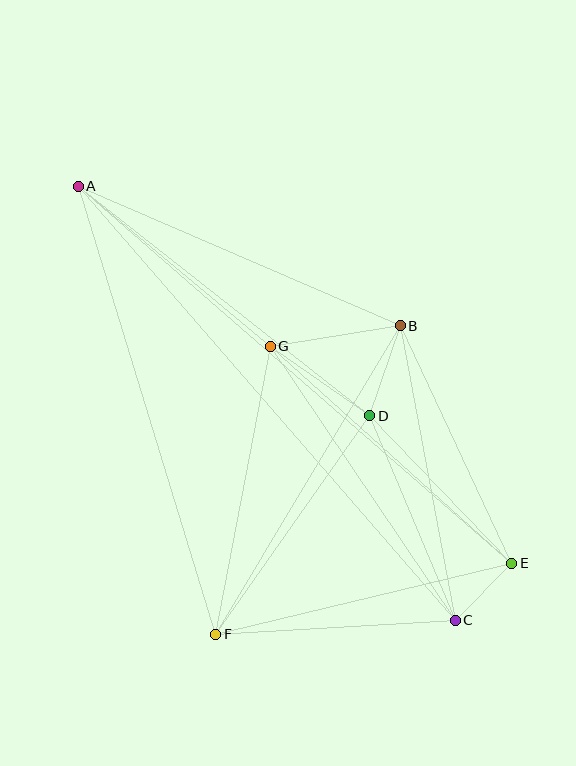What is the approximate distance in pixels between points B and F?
The distance between B and F is approximately 360 pixels.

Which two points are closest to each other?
Points C and E are closest to each other.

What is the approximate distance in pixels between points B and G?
The distance between B and G is approximately 132 pixels.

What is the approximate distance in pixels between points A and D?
The distance between A and D is approximately 371 pixels.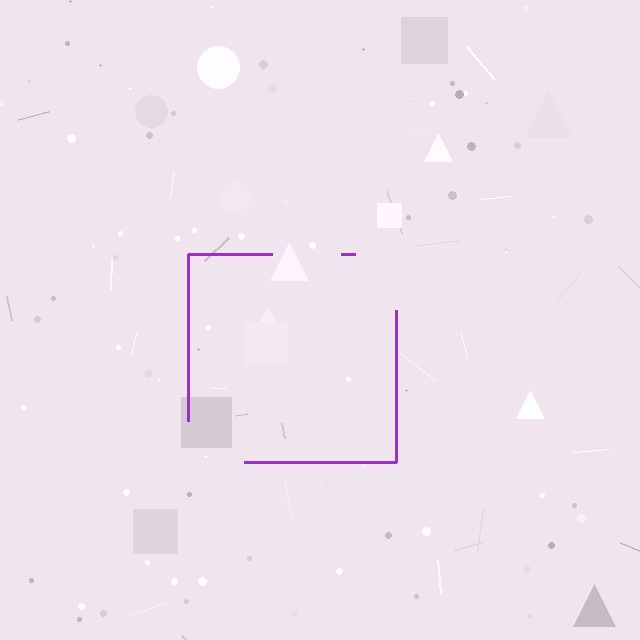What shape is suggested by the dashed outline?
The dashed outline suggests a square.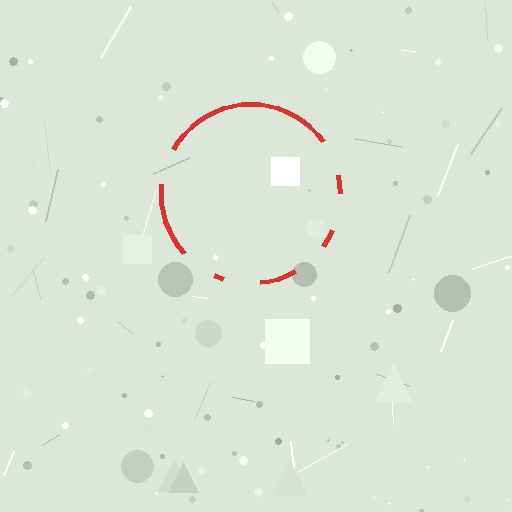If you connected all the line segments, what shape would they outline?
They would outline a circle.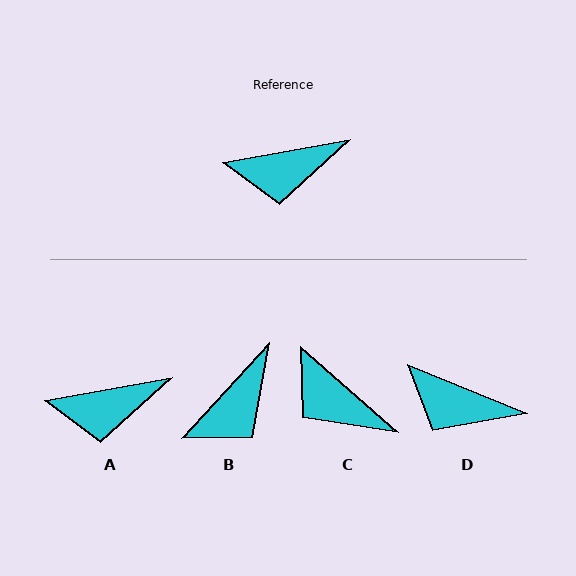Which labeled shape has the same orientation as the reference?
A.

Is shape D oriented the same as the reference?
No, it is off by about 32 degrees.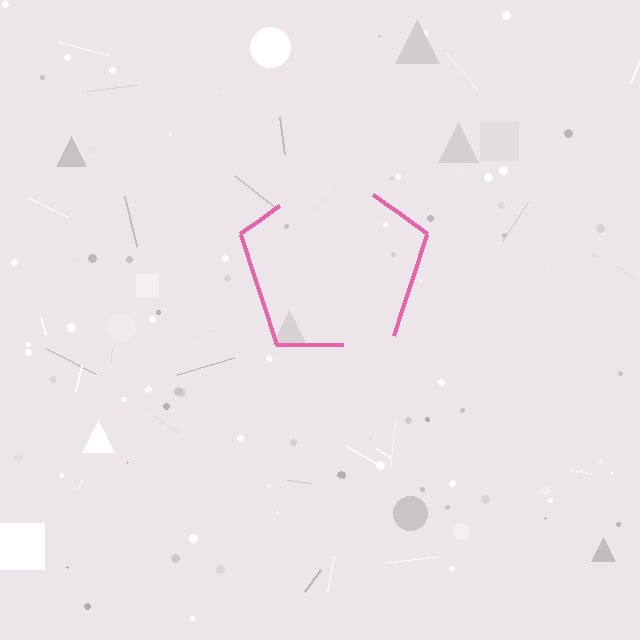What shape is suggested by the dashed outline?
The dashed outline suggests a pentagon.